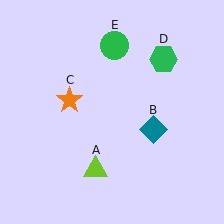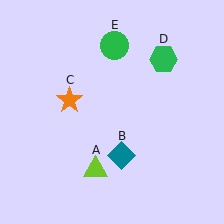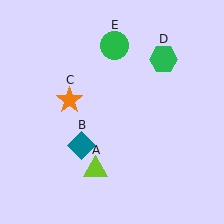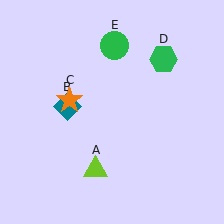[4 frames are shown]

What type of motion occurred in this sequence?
The teal diamond (object B) rotated clockwise around the center of the scene.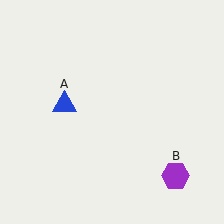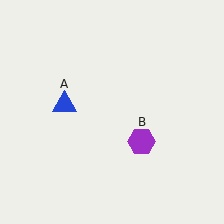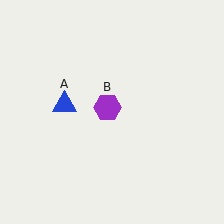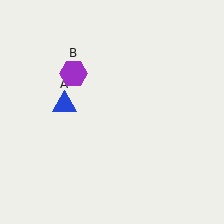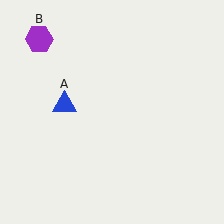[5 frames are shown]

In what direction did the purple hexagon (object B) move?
The purple hexagon (object B) moved up and to the left.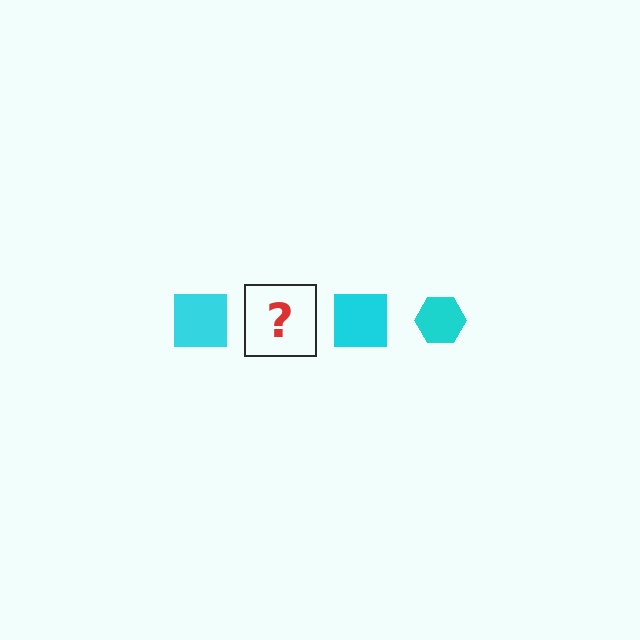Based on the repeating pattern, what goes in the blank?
The blank should be a cyan hexagon.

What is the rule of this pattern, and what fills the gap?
The rule is that the pattern cycles through square, hexagon shapes in cyan. The gap should be filled with a cyan hexagon.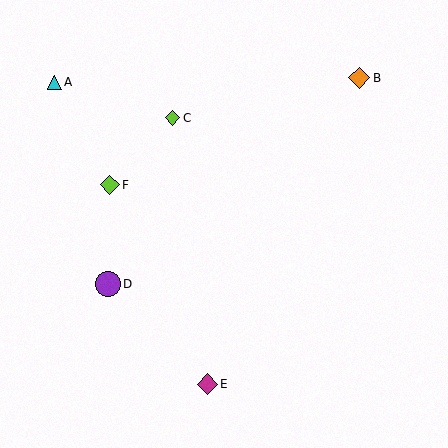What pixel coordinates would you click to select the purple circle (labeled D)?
Click at (108, 284) to select the purple circle D.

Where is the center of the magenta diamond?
The center of the magenta diamond is at (207, 384).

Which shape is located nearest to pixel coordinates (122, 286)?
The purple circle (labeled D) at (108, 284) is nearest to that location.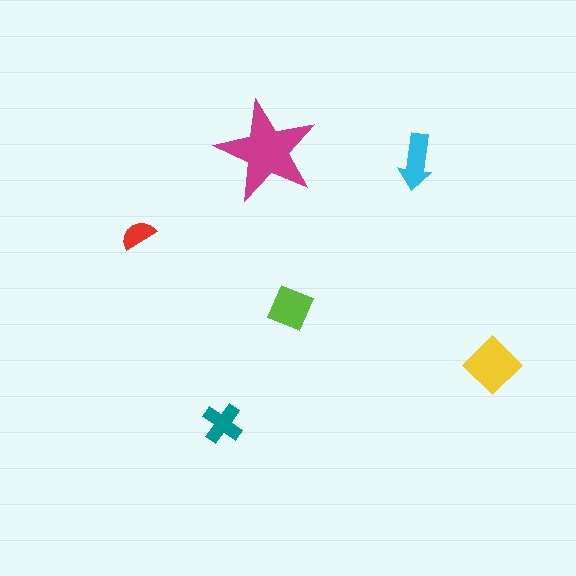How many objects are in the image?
There are 6 objects in the image.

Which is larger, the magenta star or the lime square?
The magenta star.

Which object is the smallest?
The red semicircle.